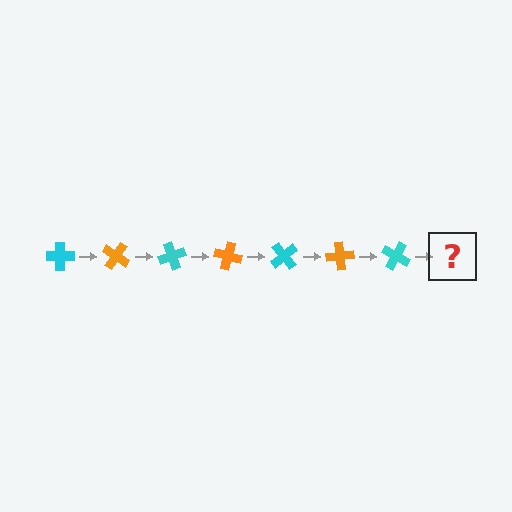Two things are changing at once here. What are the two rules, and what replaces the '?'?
The two rules are that it rotates 35 degrees each step and the color cycles through cyan and orange. The '?' should be an orange cross, rotated 245 degrees from the start.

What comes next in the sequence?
The next element should be an orange cross, rotated 245 degrees from the start.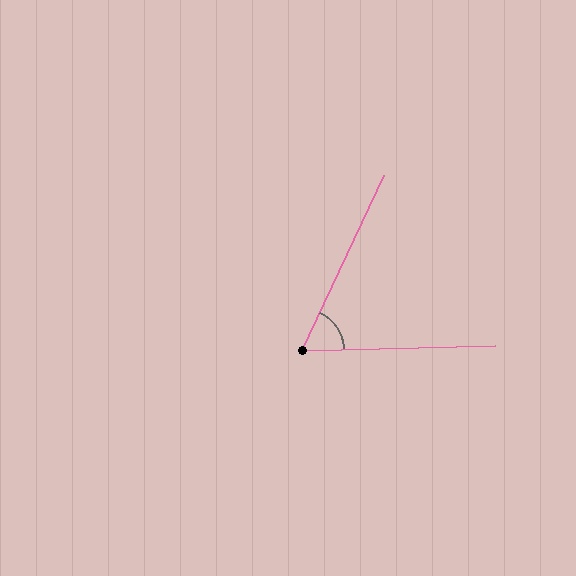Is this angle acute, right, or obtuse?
It is acute.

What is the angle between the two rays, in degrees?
Approximately 63 degrees.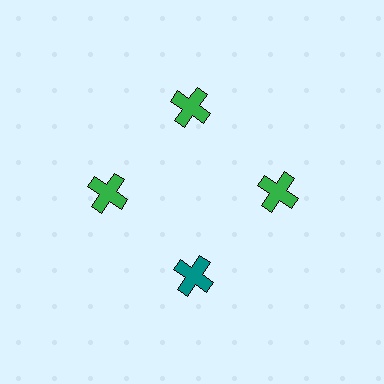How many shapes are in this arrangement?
There are 4 shapes arranged in a ring pattern.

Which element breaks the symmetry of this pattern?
The teal cross at roughly the 6 o'clock position breaks the symmetry. All other shapes are green crosses.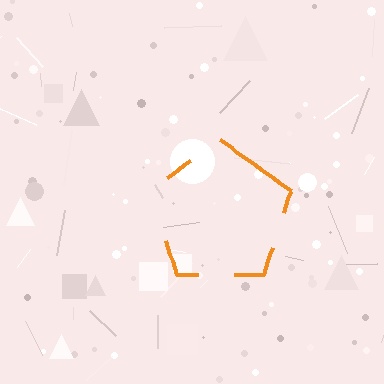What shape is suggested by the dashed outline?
The dashed outline suggests a pentagon.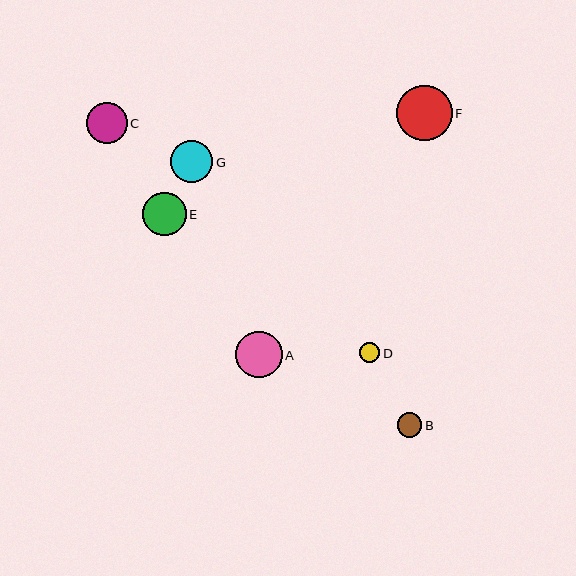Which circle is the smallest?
Circle D is the smallest with a size of approximately 20 pixels.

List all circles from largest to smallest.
From largest to smallest: F, A, E, G, C, B, D.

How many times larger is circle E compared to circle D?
Circle E is approximately 2.2 times the size of circle D.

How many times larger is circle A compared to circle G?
Circle A is approximately 1.1 times the size of circle G.